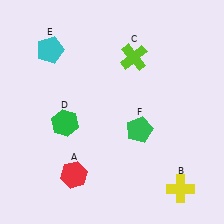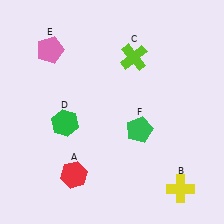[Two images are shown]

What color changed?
The pentagon (E) changed from cyan in Image 1 to pink in Image 2.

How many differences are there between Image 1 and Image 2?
There is 1 difference between the two images.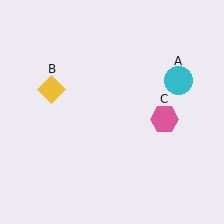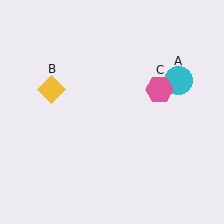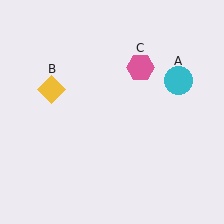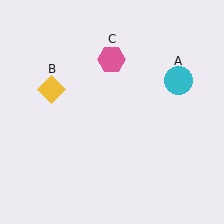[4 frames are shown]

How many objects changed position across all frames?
1 object changed position: pink hexagon (object C).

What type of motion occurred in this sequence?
The pink hexagon (object C) rotated counterclockwise around the center of the scene.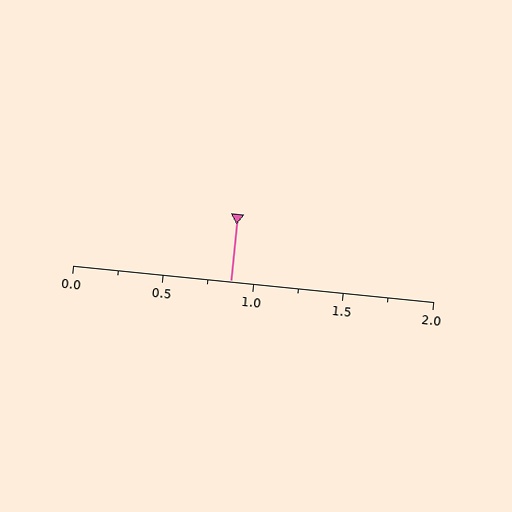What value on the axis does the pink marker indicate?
The marker indicates approximately 0.88.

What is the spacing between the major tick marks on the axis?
The major ticks are spaced 0.5 apart.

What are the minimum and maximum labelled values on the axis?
The axis runs from 0.0 to 2.0.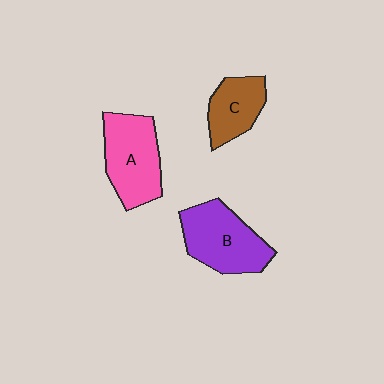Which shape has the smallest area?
Shape C (brown).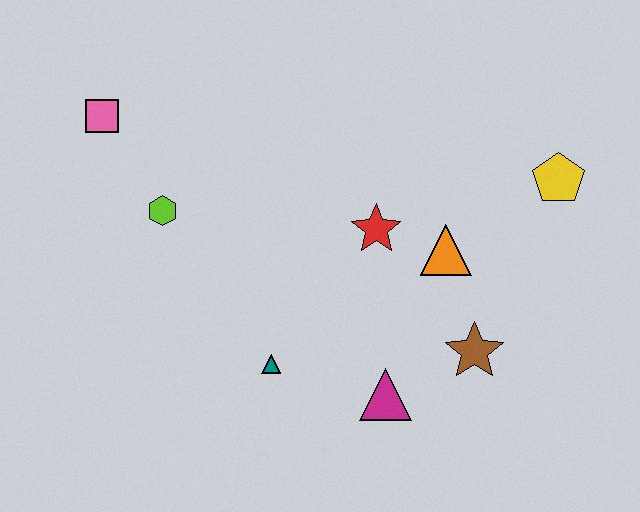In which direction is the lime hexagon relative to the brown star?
The lime hexagon is to the left of the brown star.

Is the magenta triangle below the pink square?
Yes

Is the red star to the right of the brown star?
No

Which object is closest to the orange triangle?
The red star is closest to the orange triangle.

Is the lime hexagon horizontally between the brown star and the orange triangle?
No